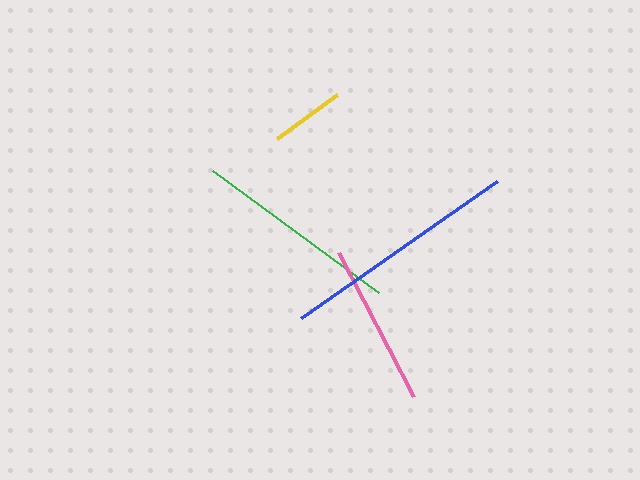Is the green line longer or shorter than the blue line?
The blue line is longer than the green line.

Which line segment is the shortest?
The yellow line is the shortest at approximately 75 pixels.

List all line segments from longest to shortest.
From longest to shortest: blue, green, pink, yellow.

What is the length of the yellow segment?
The yellow segment is approximately 75 pixels long.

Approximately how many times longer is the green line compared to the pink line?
The green line is approximately 1.3 times the length of the pink line.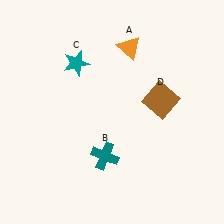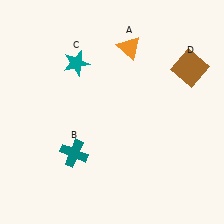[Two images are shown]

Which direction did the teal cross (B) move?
The teal cross (B) moved left.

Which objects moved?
The objects that moved are: the teal cross (B), the brown square (D).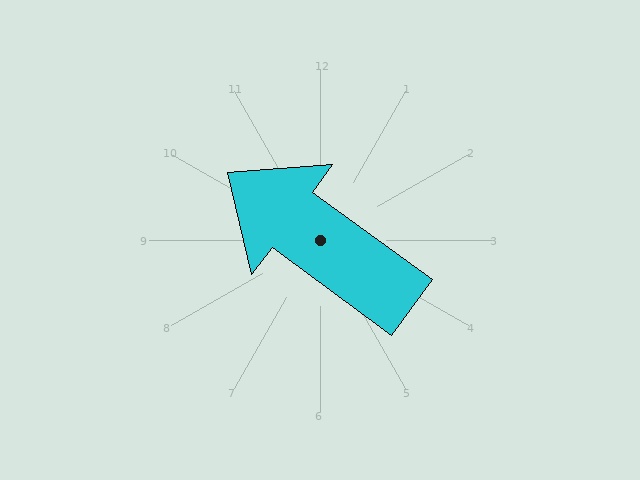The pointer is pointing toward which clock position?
Roughly 10 o'clock.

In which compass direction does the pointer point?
Northwest.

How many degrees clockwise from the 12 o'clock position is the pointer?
Approximately 306 degrees.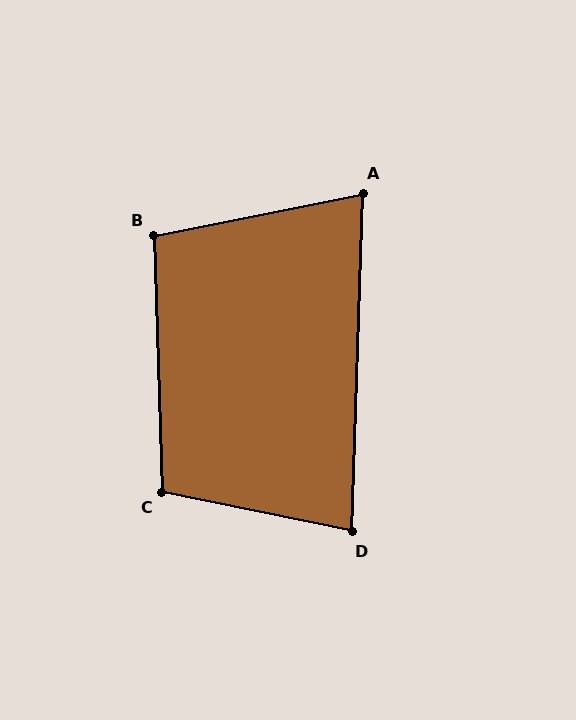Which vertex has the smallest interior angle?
A, at approximately 77 degrees.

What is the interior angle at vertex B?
Approximately 100 degrees (obtuse).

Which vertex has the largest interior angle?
C, at approximately 103 degrees.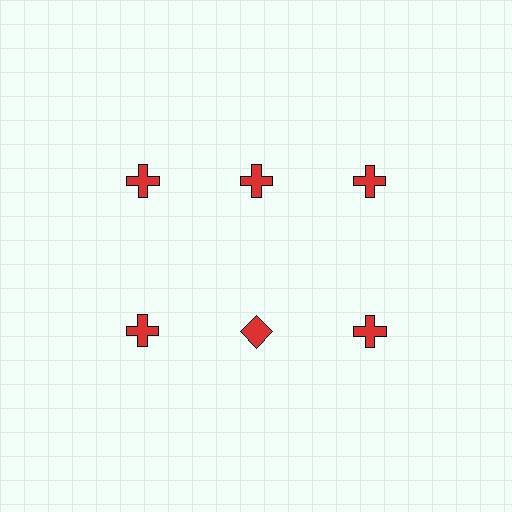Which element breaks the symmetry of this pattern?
The red diamond in the second row, second from left column breaks the symmetry. All other shapes are red crosses.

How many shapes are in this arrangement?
There are 6 shapes arranged in a grid pattern.